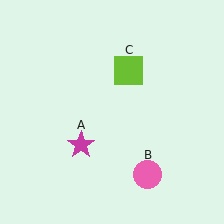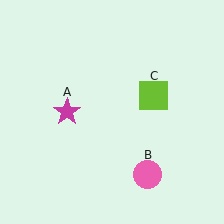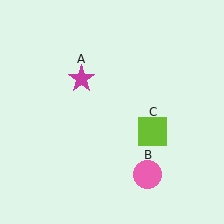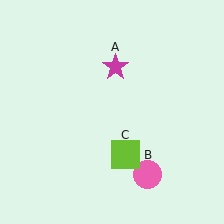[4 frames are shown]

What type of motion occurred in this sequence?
The magenta star (object A), lime square (object C) rotated clockwise around the center of the scene.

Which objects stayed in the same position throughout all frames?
Pink circle (object B) remained stationary.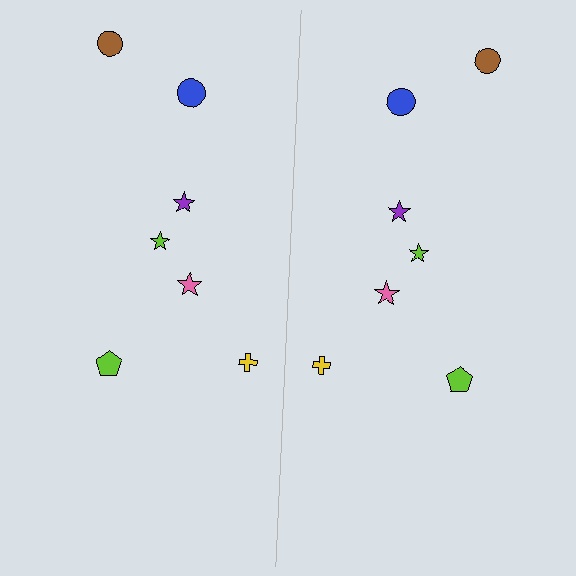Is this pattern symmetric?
Yes, this pattern has bilateral (reflection) symmetry.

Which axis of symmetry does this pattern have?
The pattern has a vertical axis of symmetry running through the center of the image.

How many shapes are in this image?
There are 14 shapes in this image.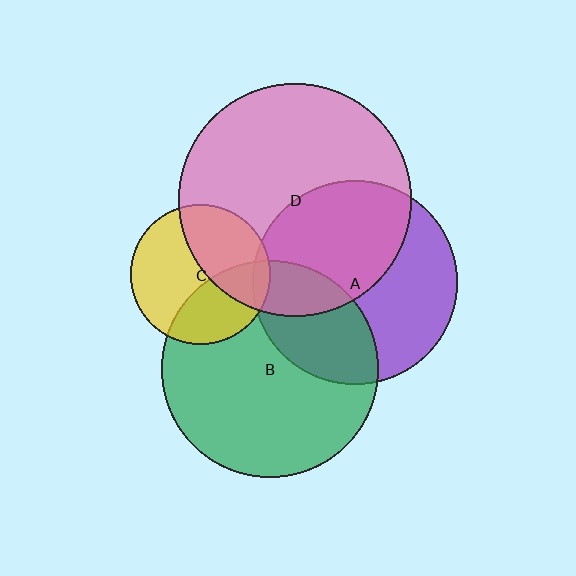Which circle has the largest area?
Circle D (pink).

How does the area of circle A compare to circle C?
Approximately 2.1 times.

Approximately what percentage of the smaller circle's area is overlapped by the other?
Approximately 15%.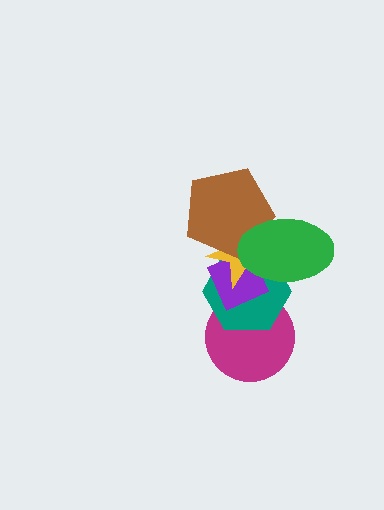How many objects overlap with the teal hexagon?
5 objects overlap with the teal hexagon.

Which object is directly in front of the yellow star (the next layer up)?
The brown pentagon is directly in front of the yellow star.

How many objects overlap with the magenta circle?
2 objects overlap with the magenta circle.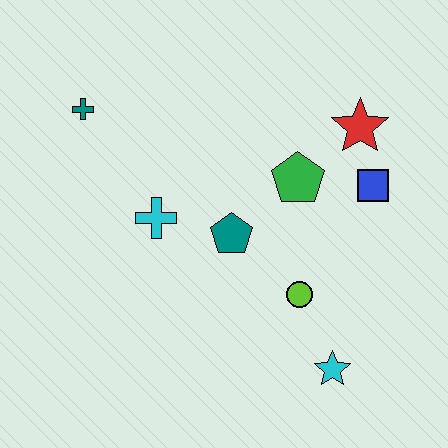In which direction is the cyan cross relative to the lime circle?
The cyan cross is to the left of the lime circle.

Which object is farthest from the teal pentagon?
The teal cross is farthest from the teal pentagon.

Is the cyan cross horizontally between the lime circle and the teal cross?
Yes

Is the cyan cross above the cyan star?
Yes